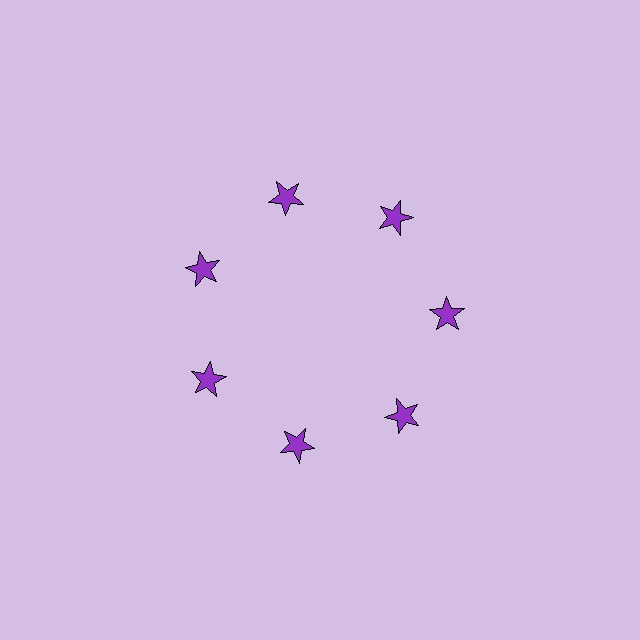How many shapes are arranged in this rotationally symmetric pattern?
There are 7 shapes, arranged in 7 groups of 1.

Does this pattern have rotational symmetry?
Yes, this pattern has 7-fold rotational symmetry. It looks the same after rotating 51 degrees around the center.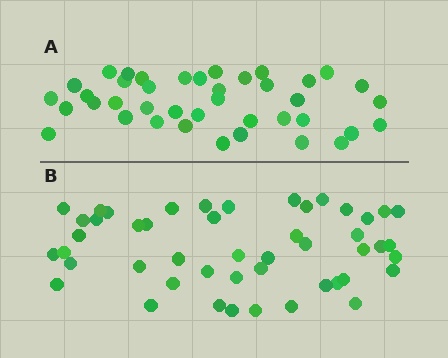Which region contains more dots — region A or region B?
Region B (the bottom region) has more dots.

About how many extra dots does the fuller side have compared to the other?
Region B has roughly 8 or so more dots than region A.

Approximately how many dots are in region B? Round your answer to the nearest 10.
About 50 dots. (The exact count is 48, which rounds to 50.)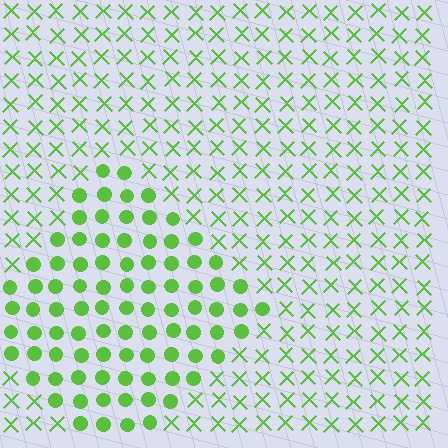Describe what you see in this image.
The image is filled with small lime elements arranged in a uniform grid. A diamond-shaped region contains circles, while the surrounding area contains X marks. The boundary is defined purely by the change in element shape.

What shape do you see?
I see a diamond.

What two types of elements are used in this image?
The image uses circles inside the diamond region and X marks outside it.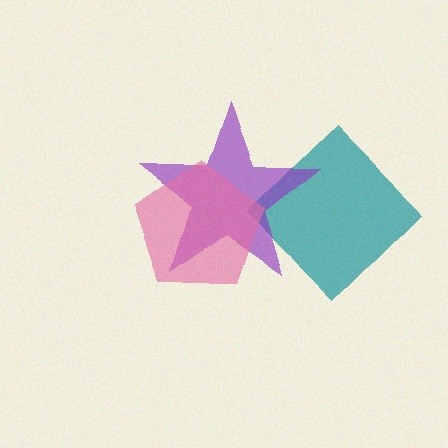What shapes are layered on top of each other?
The layered shapes are: a teal diamond, a purple star, a pink pentagon.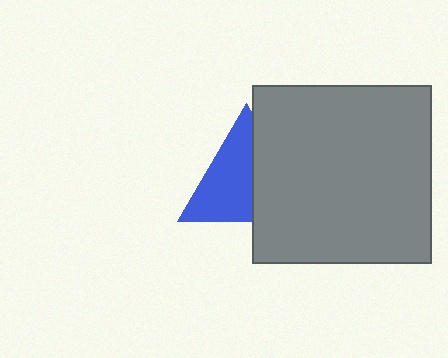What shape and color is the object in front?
The object in front is a gray square.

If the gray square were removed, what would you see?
You would see the complete blue triangle.